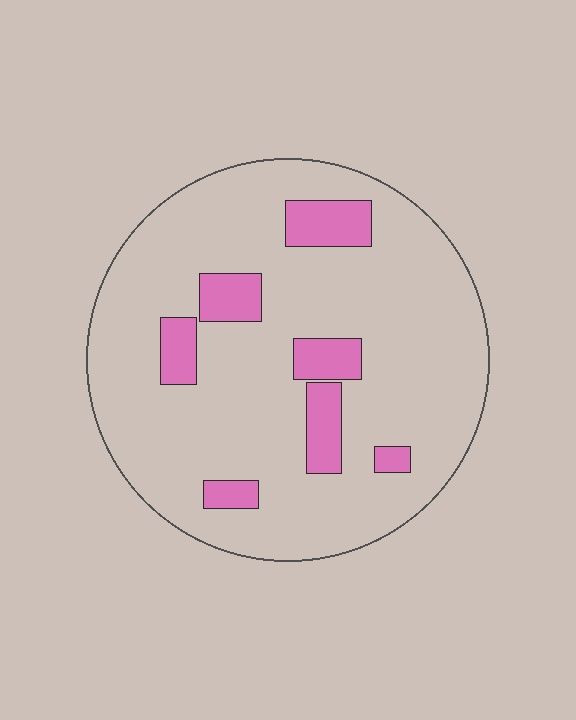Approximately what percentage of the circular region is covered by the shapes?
Approximately 15%.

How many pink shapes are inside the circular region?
7.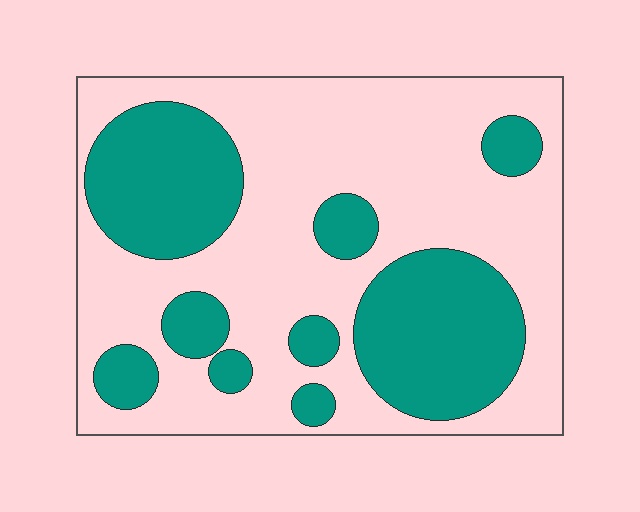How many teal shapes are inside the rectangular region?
9.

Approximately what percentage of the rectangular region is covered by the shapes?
Approximately 35%.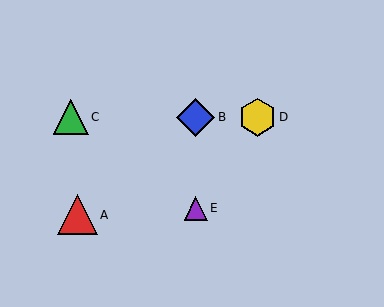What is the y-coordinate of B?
Object B is at y≈117.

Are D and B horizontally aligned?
Yes, both are at y≈117.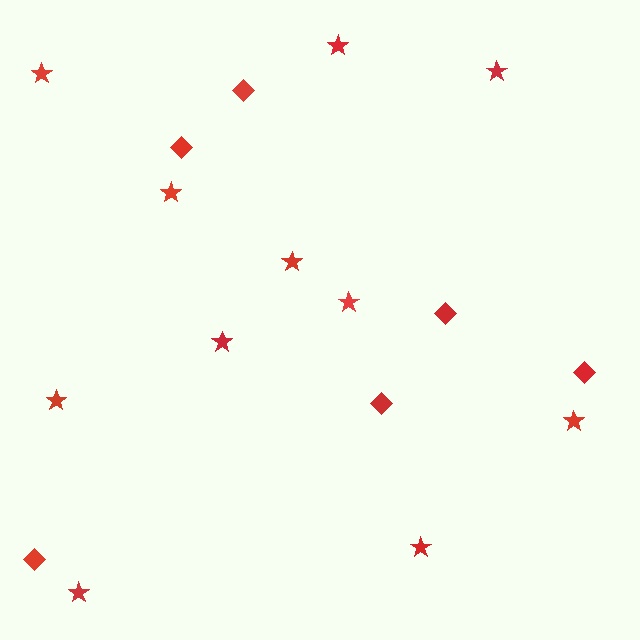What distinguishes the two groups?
There are 2 groups: one group of diamonds (6) and one group of stars (11).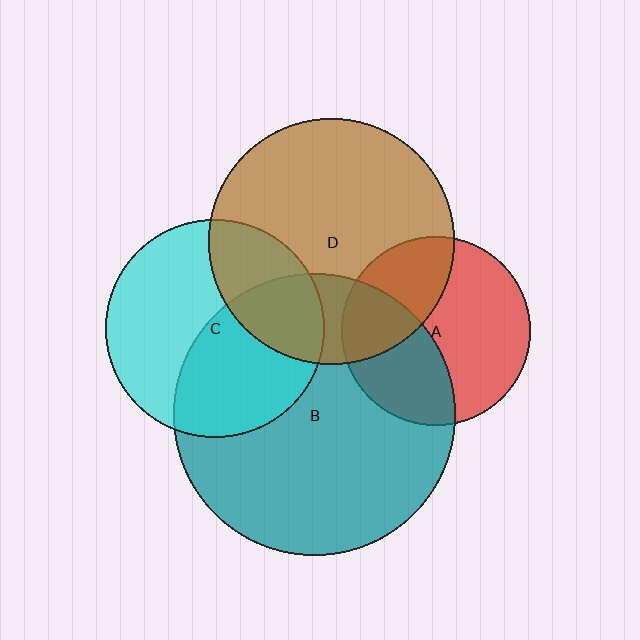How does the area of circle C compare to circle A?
Approximately 1.3 times.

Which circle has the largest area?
Circle B (teal).